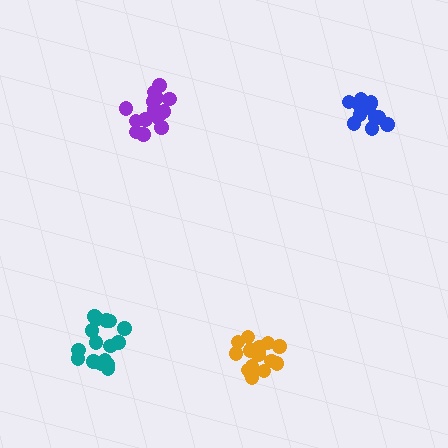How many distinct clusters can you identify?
There are 4 distinct clusters.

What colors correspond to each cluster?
The clusters are colored: purple, orange, blue, teal.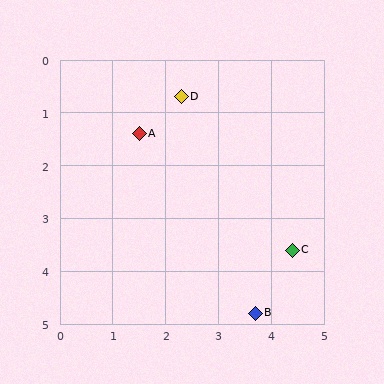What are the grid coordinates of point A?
Point A is at approximately (1.5, 1.4).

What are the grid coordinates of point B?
Point B is at approximately (3.7, 4.8).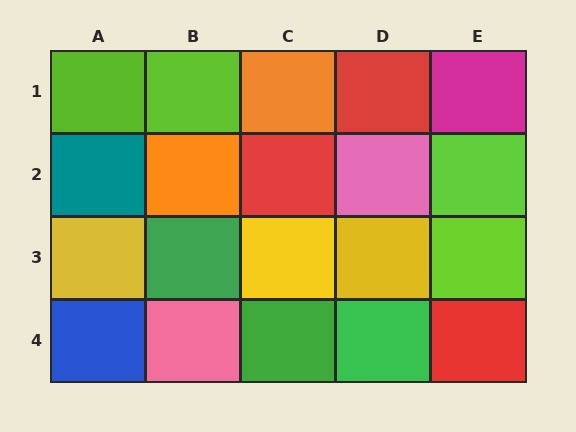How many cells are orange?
2 cells are orange.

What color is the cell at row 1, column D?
Red.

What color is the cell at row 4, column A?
Blue.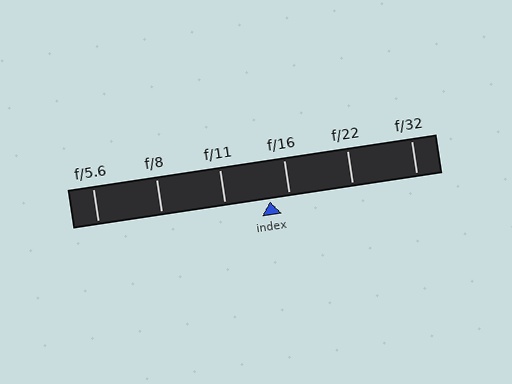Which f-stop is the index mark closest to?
The index mark is closest to f/16.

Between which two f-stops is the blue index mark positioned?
The index mark is between f/11 and f/16.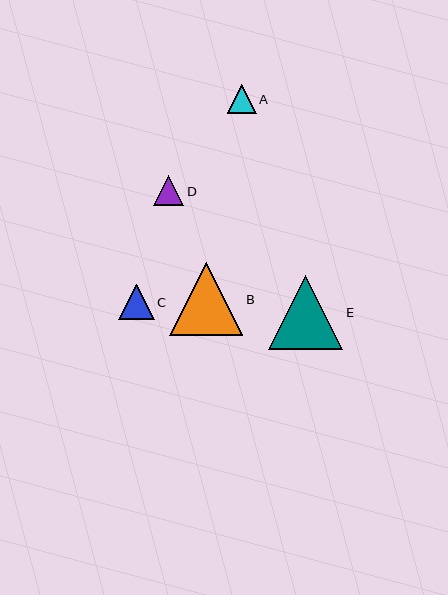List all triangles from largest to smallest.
From largest to smallest: E, B, C, D, A.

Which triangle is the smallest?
Triangle A is the smallest with a size of approximately 29 pixels.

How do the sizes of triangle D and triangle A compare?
Triangle D and triangle A are approximately the same size.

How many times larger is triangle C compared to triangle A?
Triangle C is approximately 1.2 times the size of triangle A.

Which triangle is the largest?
Triangle E is the largest with a size of approximately 74 pixels.